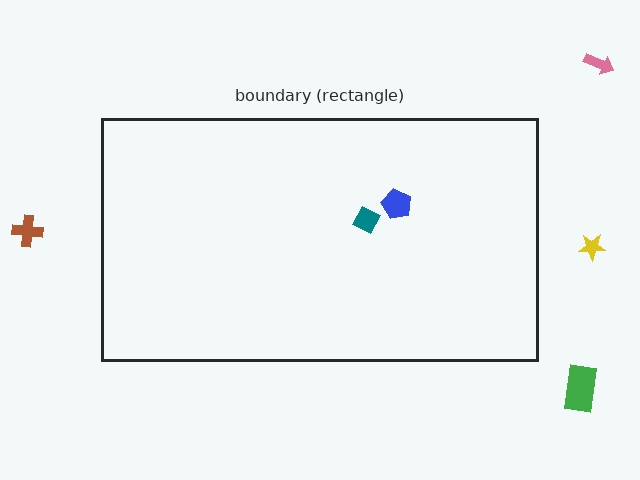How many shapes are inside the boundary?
2 inside, 4 outside.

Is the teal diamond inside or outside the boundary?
Inside.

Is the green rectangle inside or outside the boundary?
Outside.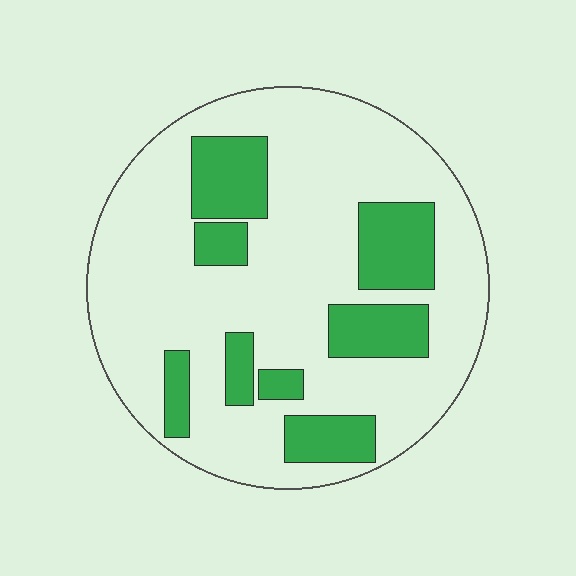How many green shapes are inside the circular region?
8.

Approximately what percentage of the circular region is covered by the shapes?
Approximately 25%.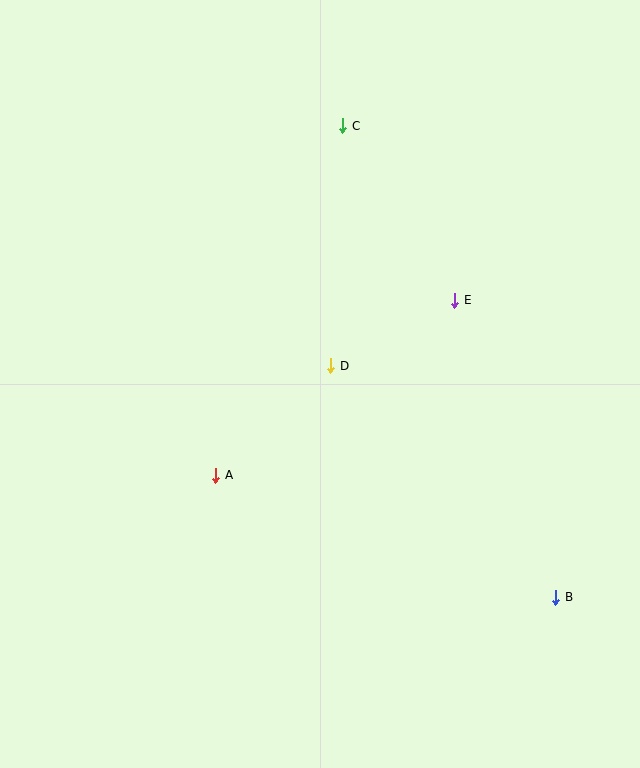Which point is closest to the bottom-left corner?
Point A is closest to the bottom-left corner.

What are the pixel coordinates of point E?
Point E is at (455, 300).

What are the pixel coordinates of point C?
Point C is at (343, 126).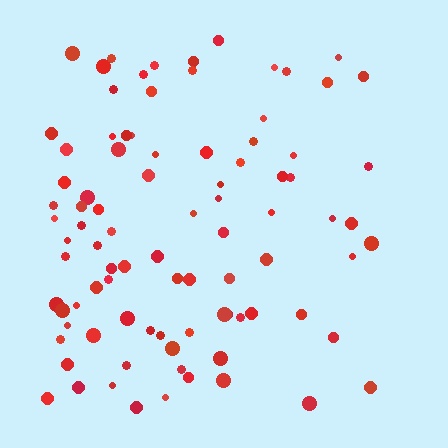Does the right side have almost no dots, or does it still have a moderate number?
Still a moderate number, just noticeably fewer than the left.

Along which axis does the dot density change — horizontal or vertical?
Horizontal.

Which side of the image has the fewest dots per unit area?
The right.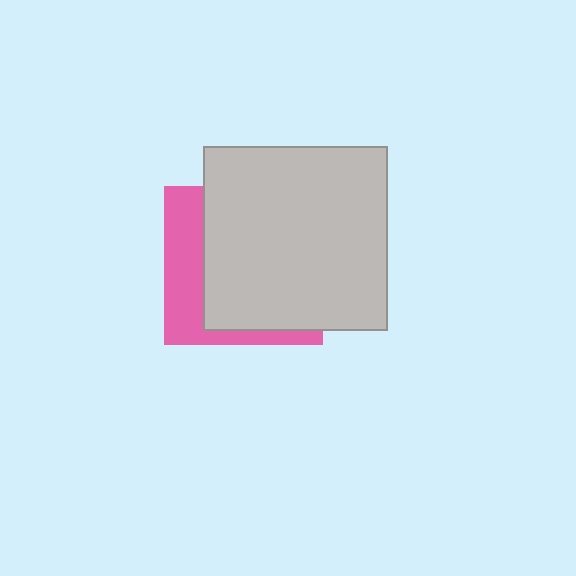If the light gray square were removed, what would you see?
You would see the complete pink square.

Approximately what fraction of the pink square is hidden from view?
Roughly 68% of the pink square is hidden behind the light gray square.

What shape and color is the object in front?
The object in front is a light gray square.